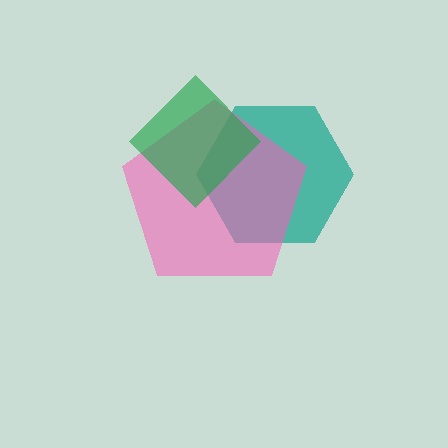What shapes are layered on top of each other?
The layered shapes are: a teal hexagon, a pink pentagon, a green diamond.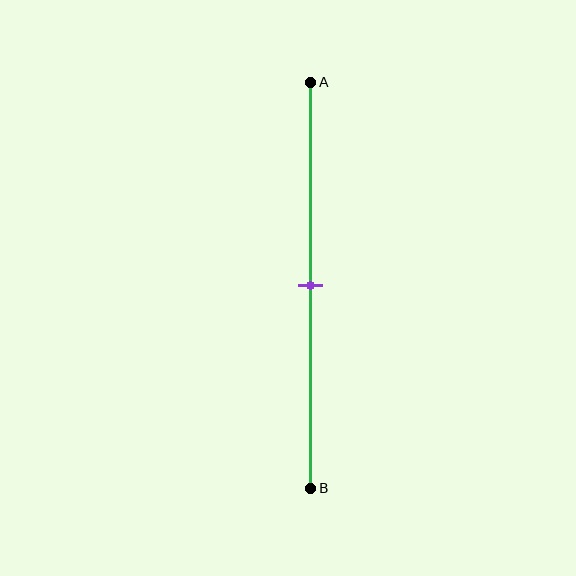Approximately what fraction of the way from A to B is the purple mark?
The purple mark is approximately 50% of the way from A to B.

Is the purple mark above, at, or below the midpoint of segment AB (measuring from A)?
The purple mark is approximately at the midpoint of segment AB.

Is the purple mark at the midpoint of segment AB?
Yes, the mark is approximately at the midpoint.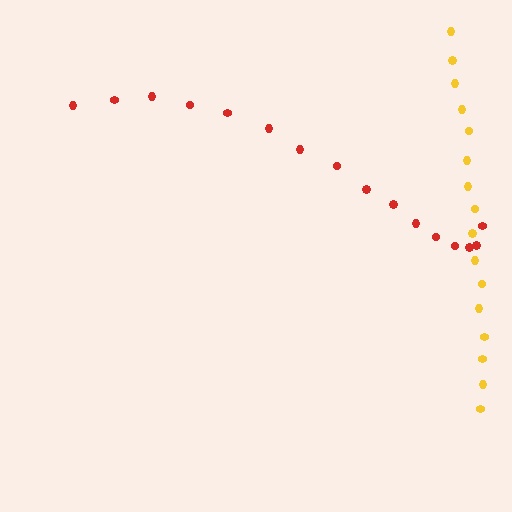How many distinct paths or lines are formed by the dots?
There are 2 distinct paths.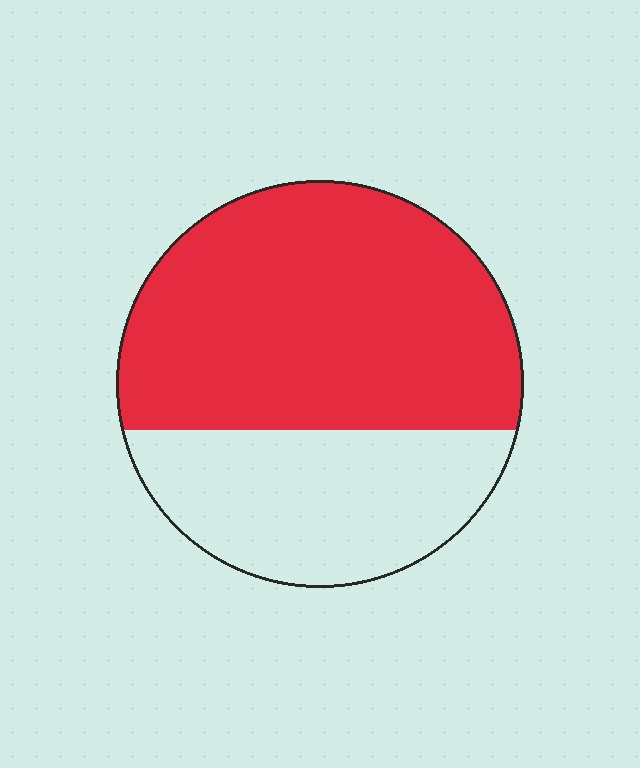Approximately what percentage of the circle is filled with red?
Approximately 65%.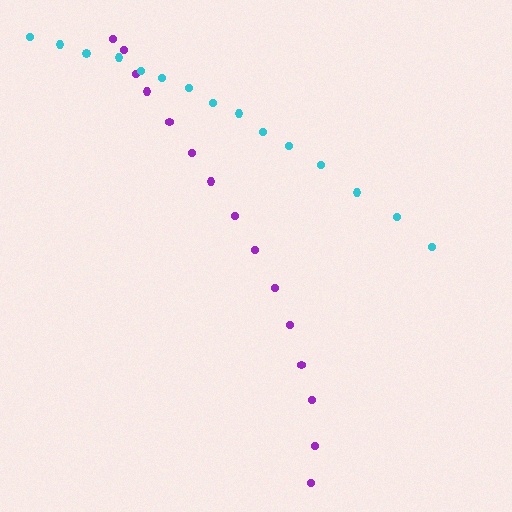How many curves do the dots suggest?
There are 2 distinct paths.